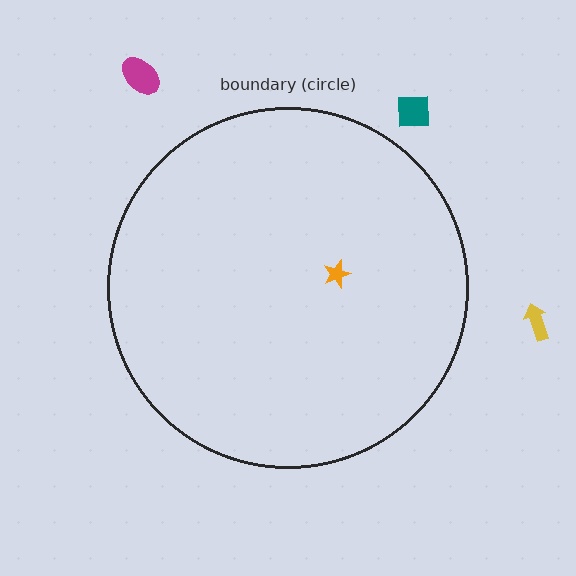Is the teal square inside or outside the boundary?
Outside.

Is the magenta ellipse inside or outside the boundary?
Outside.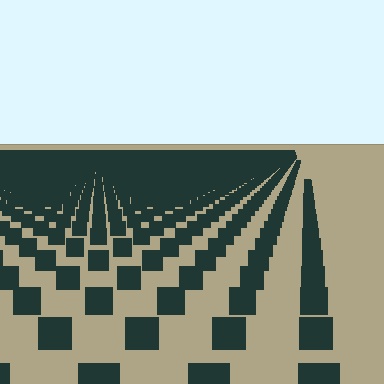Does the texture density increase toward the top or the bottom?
Density increases toward the top.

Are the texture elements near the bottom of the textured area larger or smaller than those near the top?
Larger. Near the bottom, elements are closer to the viewer and appear at a bigger on-screen size.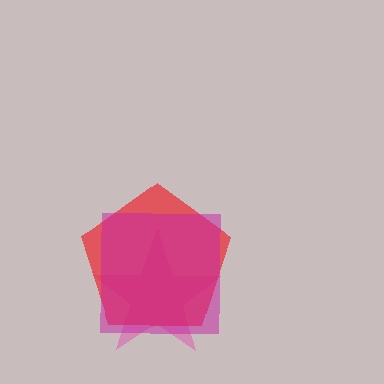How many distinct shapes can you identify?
There are 3 distinct shapes: a pink star, a red pentagon, a magenta square.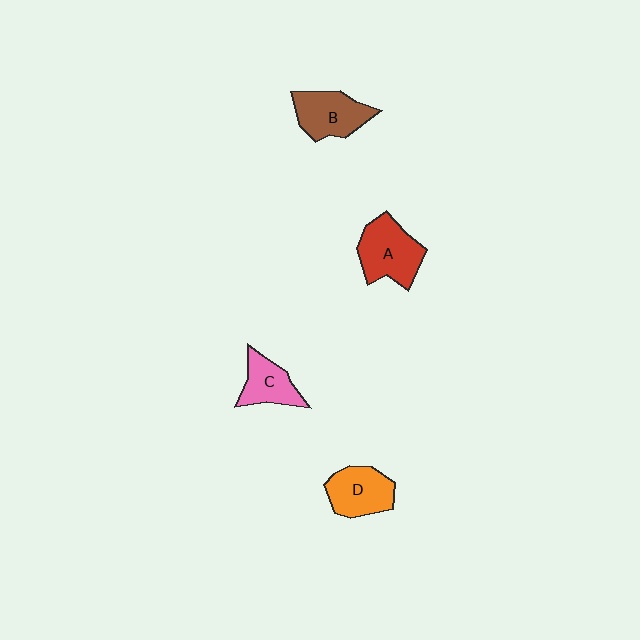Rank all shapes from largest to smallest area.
From largest to smallest: A (red), B (brown), D (orange), C (pink).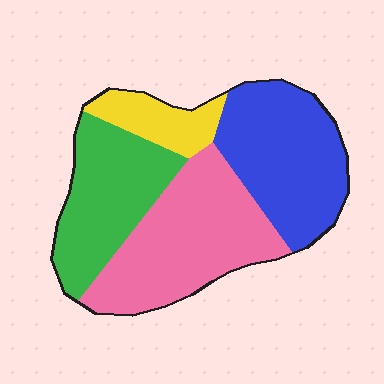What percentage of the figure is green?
Green covers around 25% of the figure.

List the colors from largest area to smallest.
From largest to smallest: pink, blue, green, yellow.